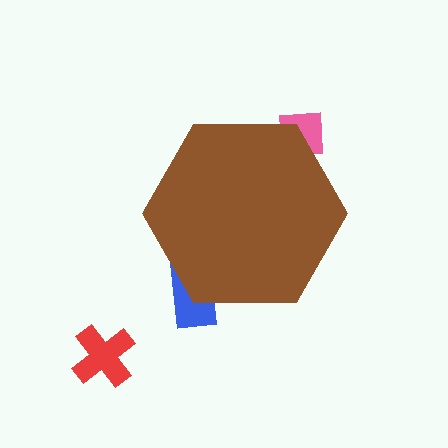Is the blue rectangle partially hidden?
Yes, the blue rectangle is partially hidden behind the brown hexagon.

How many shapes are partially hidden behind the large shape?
2 shapes are partially hidden.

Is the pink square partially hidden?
Yes, the pink square is partially hidden behind the brown hexagon.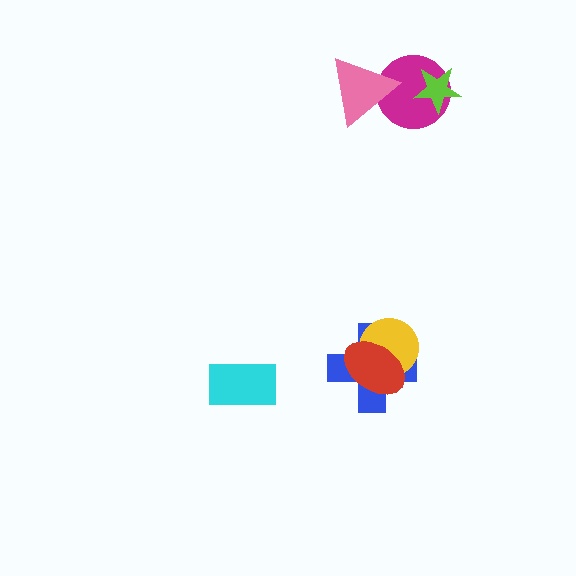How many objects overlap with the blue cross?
2 objects overlap with the blue cross.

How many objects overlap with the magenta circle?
2 objects overlap with the magenta circle.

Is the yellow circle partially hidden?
Yes, it is partially covered by another shape.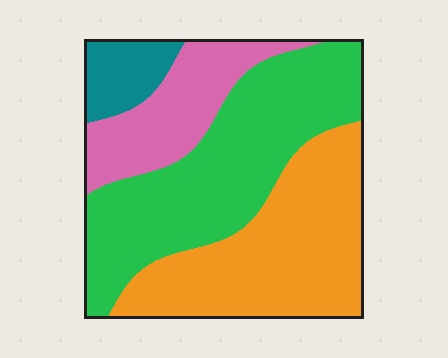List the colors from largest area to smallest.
From largest to smallest: green, orange, pink, teal.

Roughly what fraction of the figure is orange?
Orange takes up between a third and a half of the figure.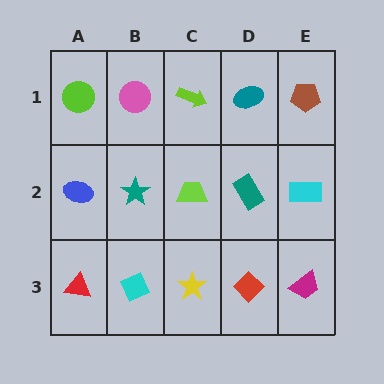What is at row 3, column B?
A cyan diamond.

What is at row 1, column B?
A pink circle.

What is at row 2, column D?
A teal rectangle.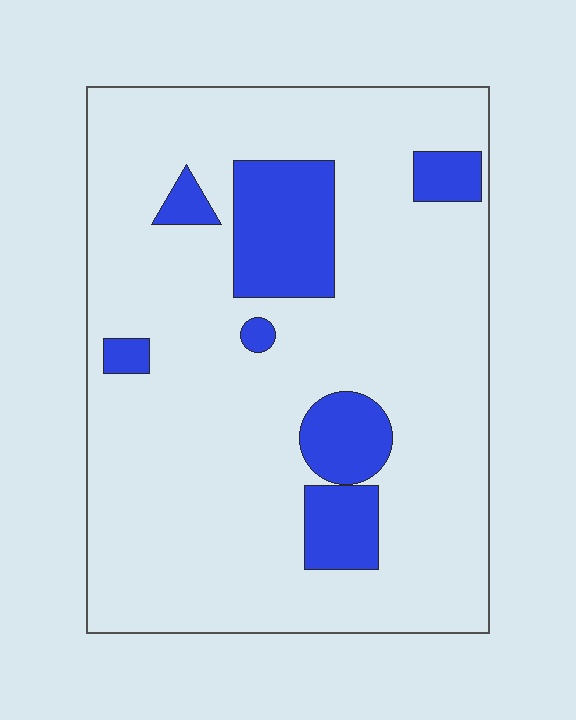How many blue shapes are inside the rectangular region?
7.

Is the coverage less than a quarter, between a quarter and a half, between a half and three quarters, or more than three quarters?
Less than a quarter.